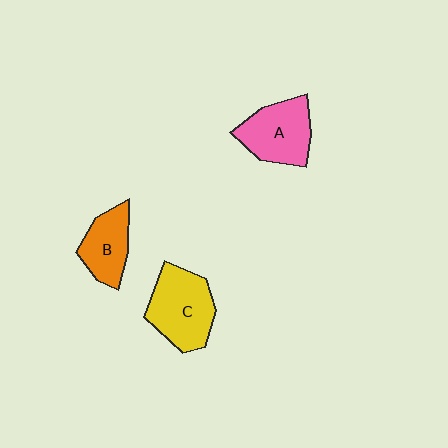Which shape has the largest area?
Shape C (yellow).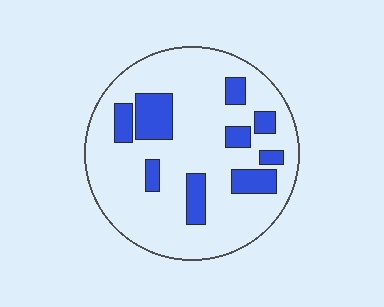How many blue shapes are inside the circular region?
9.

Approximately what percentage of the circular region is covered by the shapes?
Approximately 20%.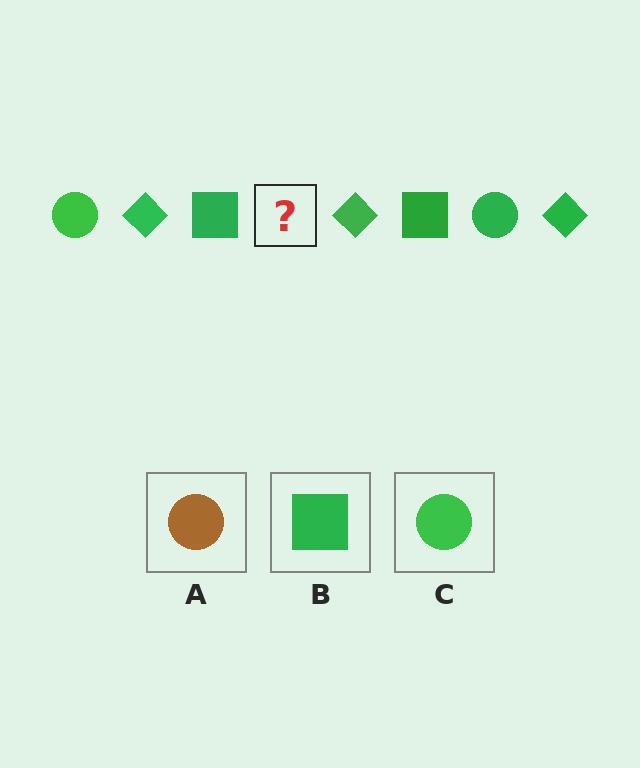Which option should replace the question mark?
Option C.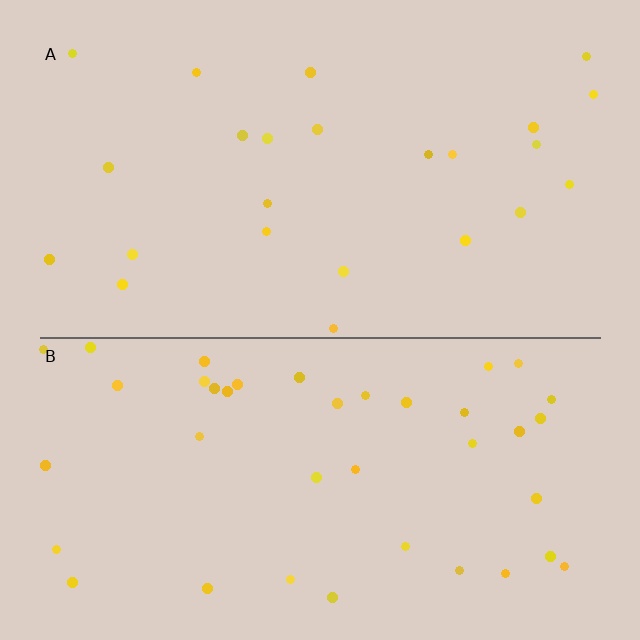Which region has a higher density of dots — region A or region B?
B (the bottom).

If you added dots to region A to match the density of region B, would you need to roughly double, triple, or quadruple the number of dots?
Approximately double.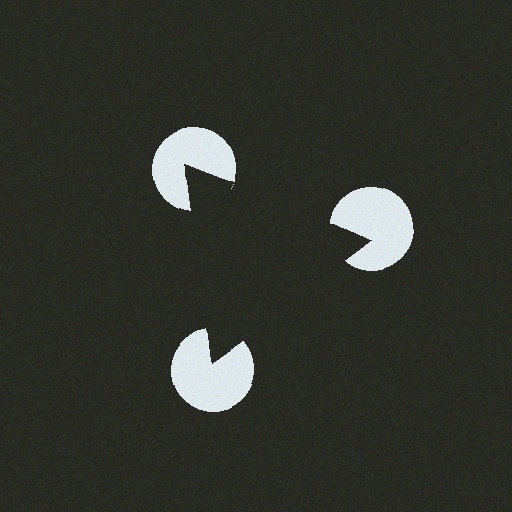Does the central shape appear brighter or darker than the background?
It typically appears slightly darker than the background, even though no actual brightness change is drawn.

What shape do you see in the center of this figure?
An illusory triangle — its edges are inferred from the aligned wedge cuts in the pac-man discs, not physically drawn.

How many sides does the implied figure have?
3 sides.